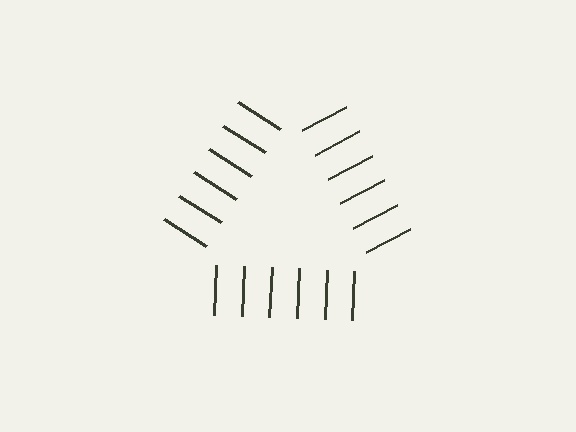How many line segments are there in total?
18 — 6 along each of the 3 edges.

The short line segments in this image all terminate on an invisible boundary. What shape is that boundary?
An illusory triangle — the line segments terminate on its edges but no continuous stroke is drawn.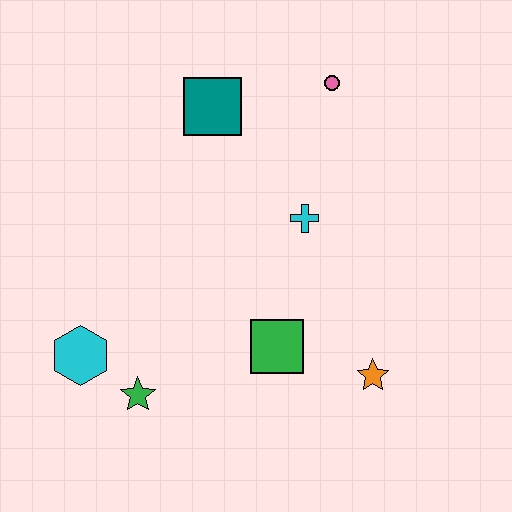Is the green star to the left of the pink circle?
Yes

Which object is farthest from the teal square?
The orange star is farthest from the teal square.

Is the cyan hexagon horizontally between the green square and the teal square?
No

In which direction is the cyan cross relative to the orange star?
The cyan cross is above the orange star.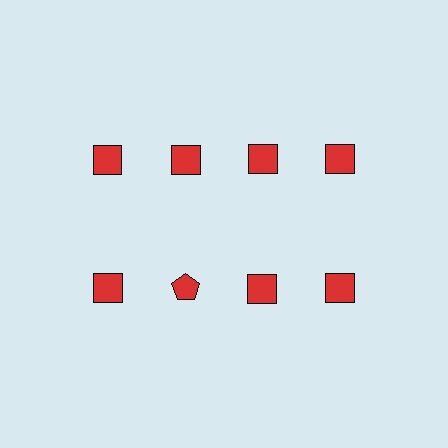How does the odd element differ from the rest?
It has a different shape: pentagon instead of square.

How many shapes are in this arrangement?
There are 8 shapes arranged in a grid pattern.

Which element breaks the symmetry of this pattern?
The red pentagon in the second row, second from left column breaks the symmetry. All other shapes are red squares.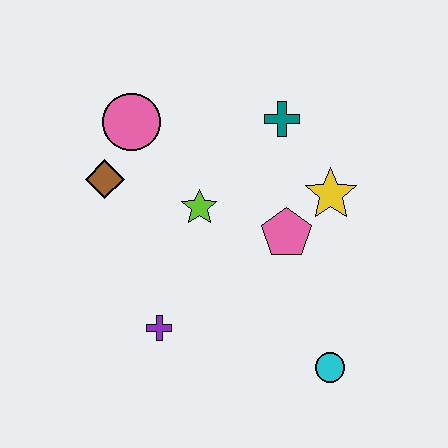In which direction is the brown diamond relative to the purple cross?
The brown diamond is above the purple cross.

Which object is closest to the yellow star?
The pink pentagon is closest to the yellow star.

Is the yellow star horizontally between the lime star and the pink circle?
No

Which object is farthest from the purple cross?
The teal cross is farthest from the purple cross.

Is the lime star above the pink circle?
No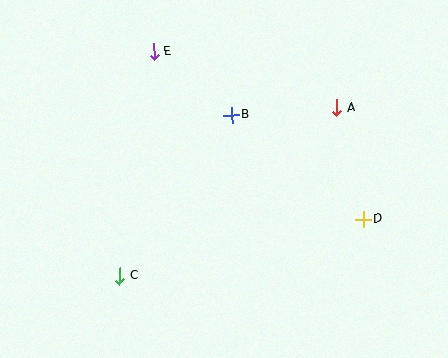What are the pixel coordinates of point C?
Point C is at (120, 276).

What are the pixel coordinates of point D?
Point D is at (363, 219).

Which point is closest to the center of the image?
Point B at (232, 115) is closest to the center.